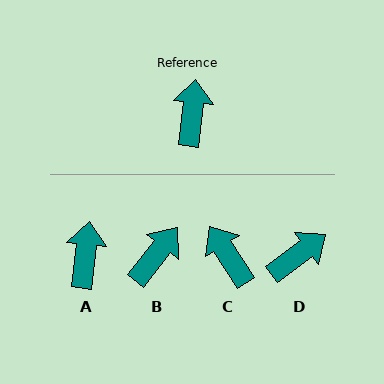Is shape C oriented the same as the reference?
No, it is off by about 39 degrees.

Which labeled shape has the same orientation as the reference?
A.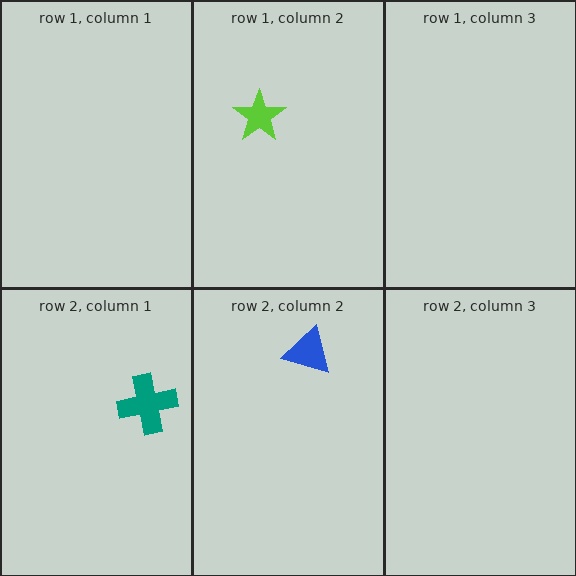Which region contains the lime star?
The row 1, column 2 region.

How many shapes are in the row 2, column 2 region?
1.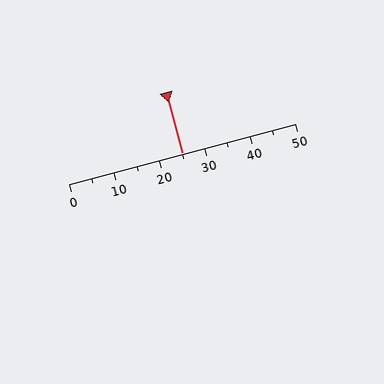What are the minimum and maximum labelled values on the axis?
The axis runs from 0 to 50.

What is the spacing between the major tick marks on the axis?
The major ticks are spaced 10 apart.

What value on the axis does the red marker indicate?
The marker indicates approximately 25.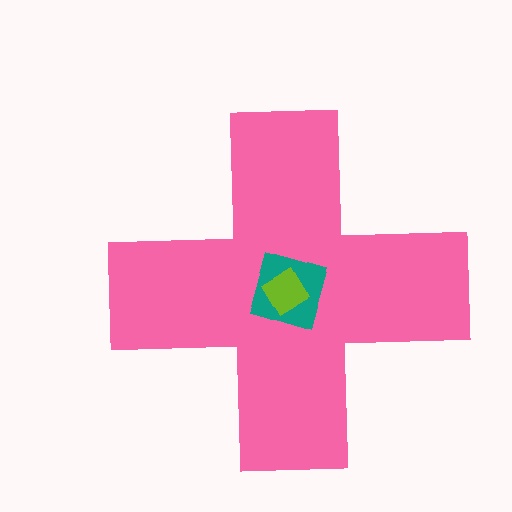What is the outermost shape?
The pink cross.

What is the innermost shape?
The lime diamond.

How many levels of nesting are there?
3.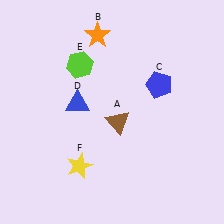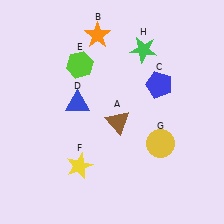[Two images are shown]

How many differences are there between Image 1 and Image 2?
There are 2 differences between the two images.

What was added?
A yellow circle (G), a green star (H) were added in Image 2.